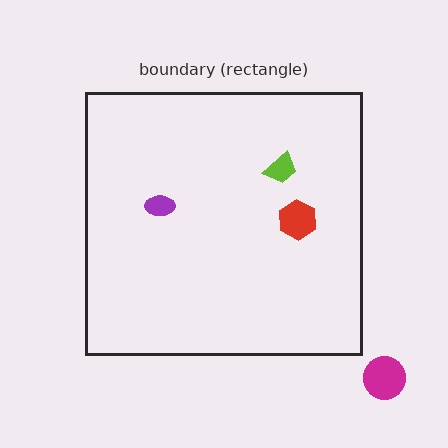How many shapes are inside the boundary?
3 inside, 1 outside.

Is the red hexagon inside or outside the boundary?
Inside.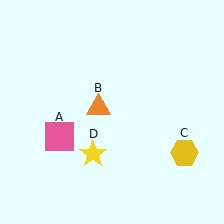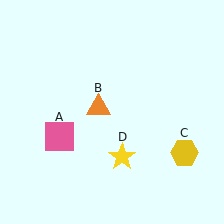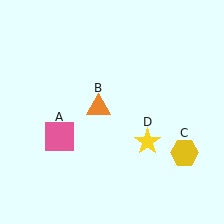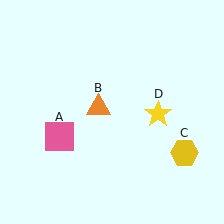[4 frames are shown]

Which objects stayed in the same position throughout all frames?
Pink square (object A) and orange triangle (object B) and yellow hexagon (object C) remained stationary.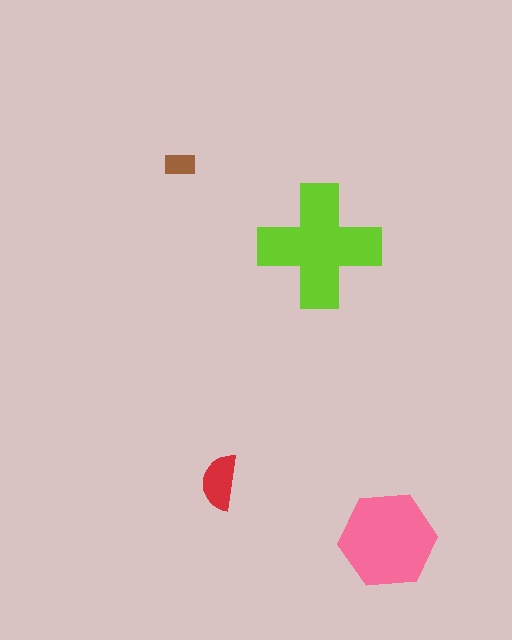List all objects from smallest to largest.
The brown rectangle, the red semicircle, the pink hexagon, the lime cross.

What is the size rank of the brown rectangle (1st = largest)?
4th.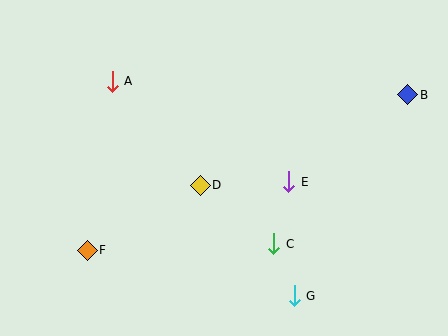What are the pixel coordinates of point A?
Point A is at (112, 81).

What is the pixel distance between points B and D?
The distance between B and D is 226 pixels.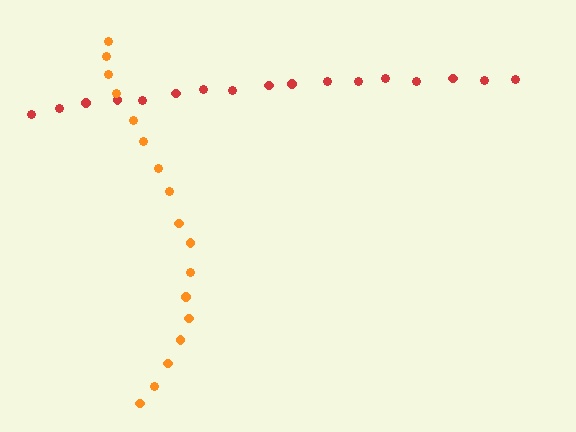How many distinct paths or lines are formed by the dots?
There are 2 distinct paths.